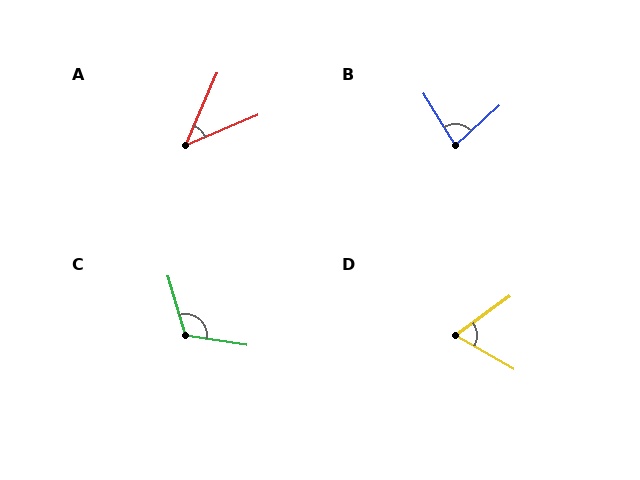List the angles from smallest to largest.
A (44°), D (65°), B (79°), C (115°).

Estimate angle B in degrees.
Approximately 79 degrees.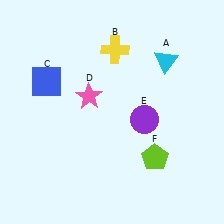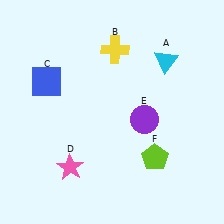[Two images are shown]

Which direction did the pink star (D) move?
The pink star (D) moved down.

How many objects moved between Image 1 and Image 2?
1 object moved between the two images.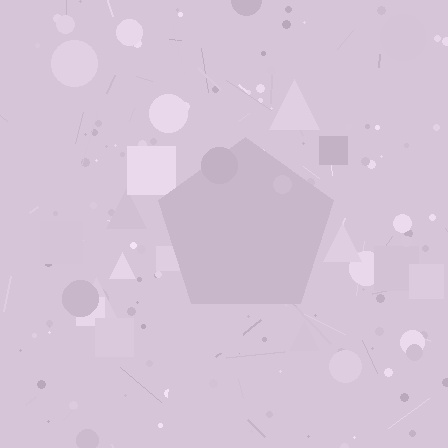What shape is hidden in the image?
A pentagon is hidden in the image.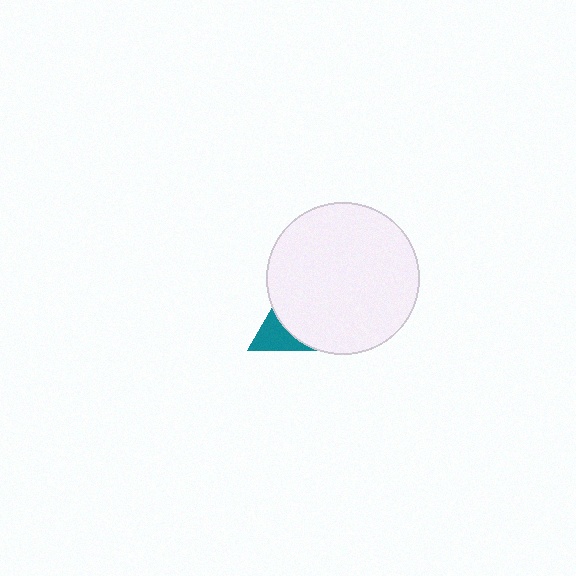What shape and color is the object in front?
The object in front is a white circle.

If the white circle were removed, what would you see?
You would see the complete teal triangle.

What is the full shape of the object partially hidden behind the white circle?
The partially hidden object is a teal triangle.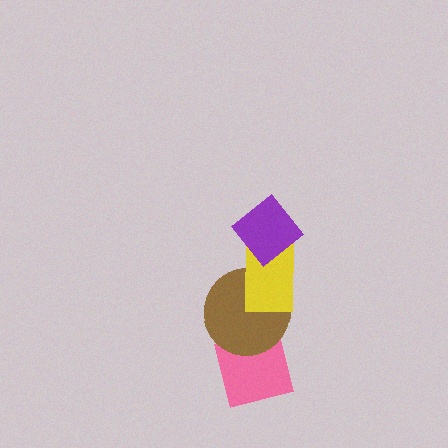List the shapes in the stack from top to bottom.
From top to bottom: the purple diamond, the yellow rectangle, the brown circle, the pink square.